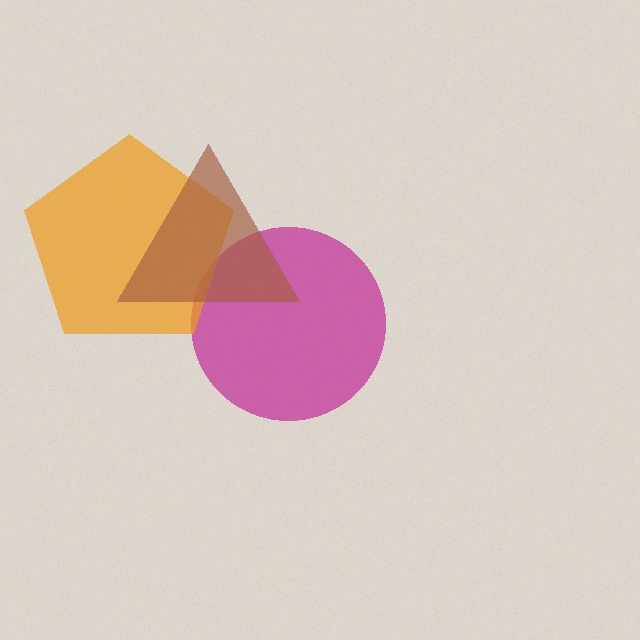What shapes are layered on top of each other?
The layered shapes are: a magenta circle, an orange pentagon, a brown triangle.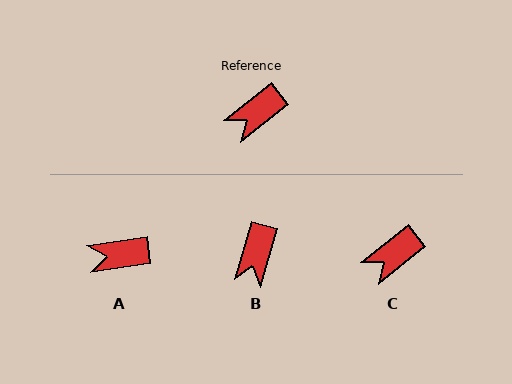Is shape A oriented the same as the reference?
No, it is off by about 31 degrees.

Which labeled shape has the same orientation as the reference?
C.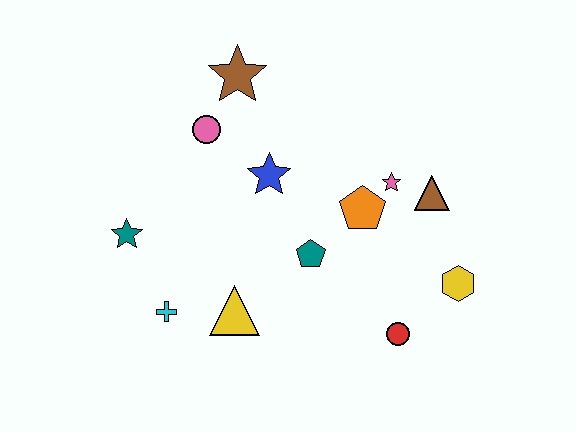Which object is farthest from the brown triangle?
The teal star is farthest from the brown triangle.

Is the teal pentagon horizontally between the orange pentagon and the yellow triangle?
Yes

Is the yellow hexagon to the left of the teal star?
No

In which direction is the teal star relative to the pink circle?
The teal star is below the pink circle.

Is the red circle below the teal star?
Yes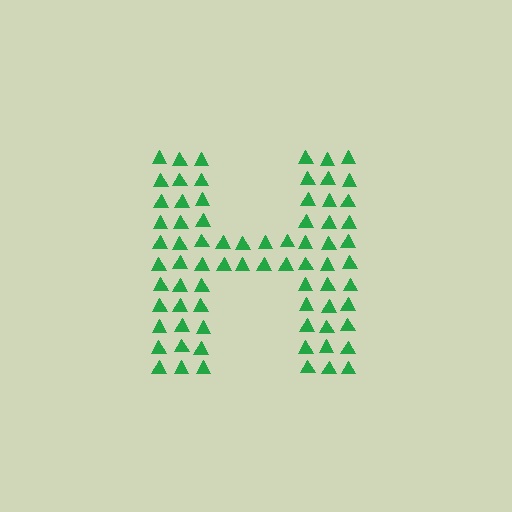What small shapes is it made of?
It is made of small triangles.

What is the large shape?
The large shape is the letter H.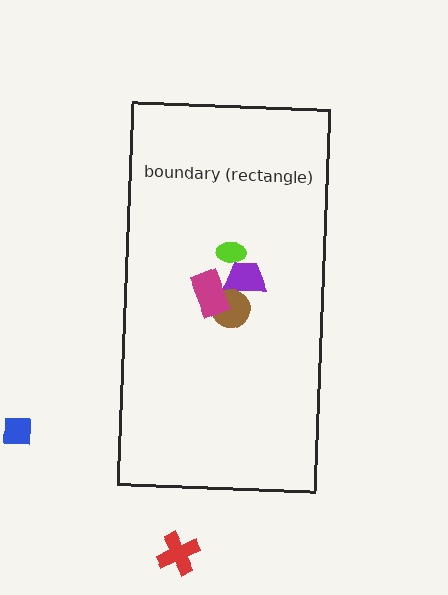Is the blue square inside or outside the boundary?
Outside.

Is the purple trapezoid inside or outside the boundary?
Inside.